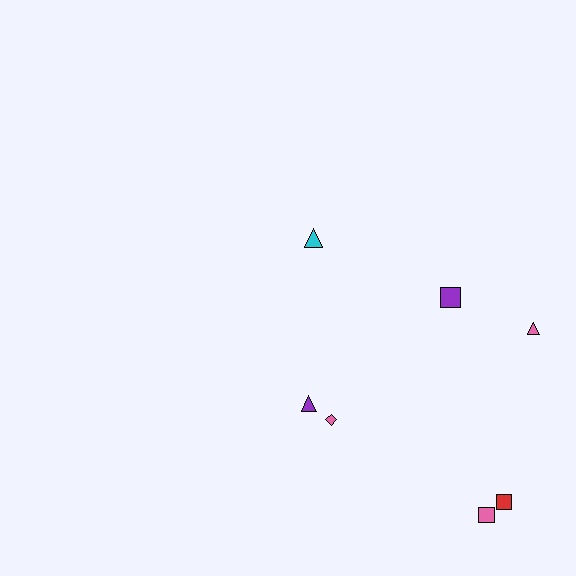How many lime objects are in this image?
There are no lime objects.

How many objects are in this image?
There are 7 objects.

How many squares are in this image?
There are 3 squares.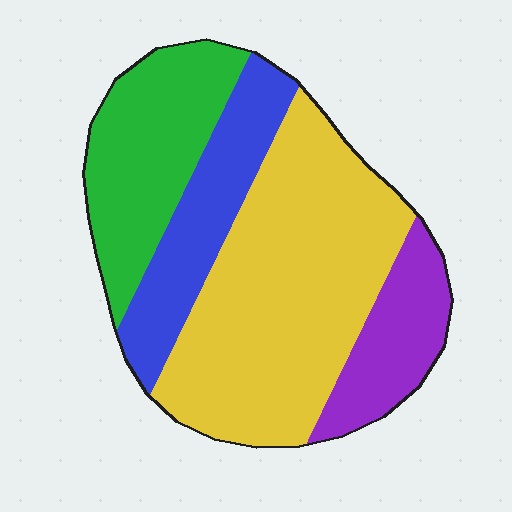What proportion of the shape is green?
Green takes up about one fifth (1/5) of the shape.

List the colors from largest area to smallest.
From largest to smallest: yellow, green, blue, purple.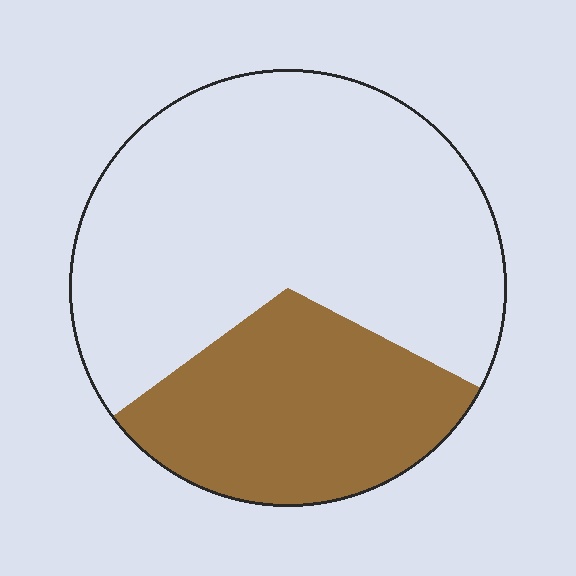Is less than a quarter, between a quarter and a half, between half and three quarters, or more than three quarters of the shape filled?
Between a quarter and a half.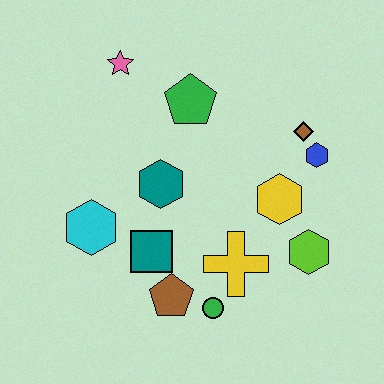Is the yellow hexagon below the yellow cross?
No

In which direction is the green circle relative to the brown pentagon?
The green circle is to the right of the brown pentagon.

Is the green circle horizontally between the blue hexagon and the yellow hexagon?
No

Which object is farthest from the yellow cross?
The pink star is farthest from the yellow cross.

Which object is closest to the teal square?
The brown pentagon is closest to the teal square.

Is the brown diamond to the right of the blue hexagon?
No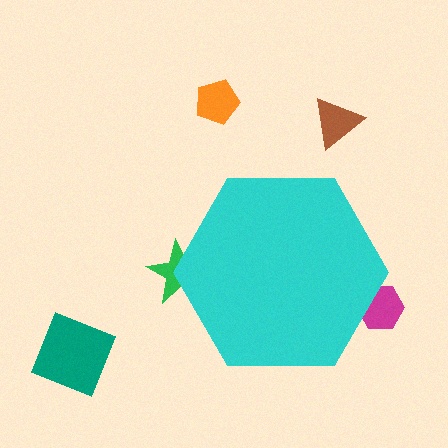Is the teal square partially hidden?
No, the teal square is fully visible.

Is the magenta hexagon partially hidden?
Yes, the magenta hexagon is partially hidden behind the cyan hexagon.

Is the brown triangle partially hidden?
No, the brown triangle is fully visible.